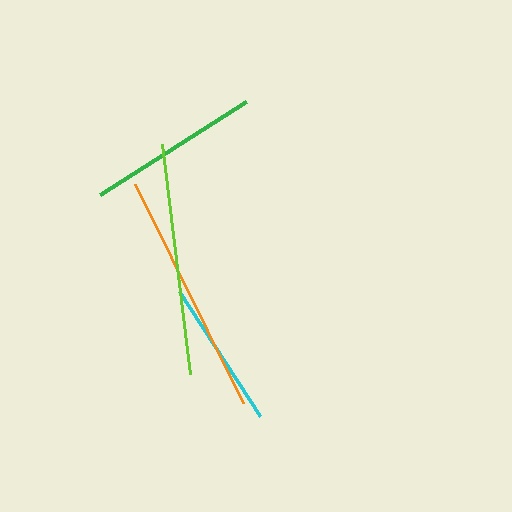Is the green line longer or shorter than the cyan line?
The green line is longer than the cyan line.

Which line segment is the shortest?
The cyan line is the shortest at approximately 149 pixels.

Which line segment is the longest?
The orange line is the longest at approximately 244 pixels.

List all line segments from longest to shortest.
From longest to shortest: orange, lime, green, cyan.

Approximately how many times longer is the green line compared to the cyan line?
The green line is approximately 1.2 times the length of the cyan line.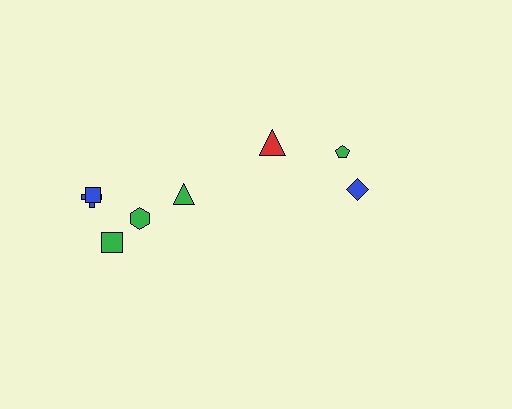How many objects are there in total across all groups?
There are 8 objects.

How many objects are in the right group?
There are 3 objects.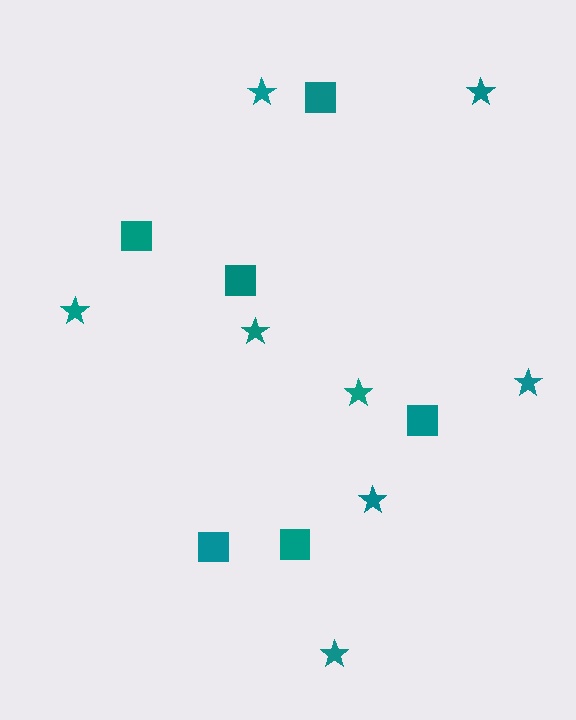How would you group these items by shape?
There are 2 groups: one group of squares (6) and one group of stars (8).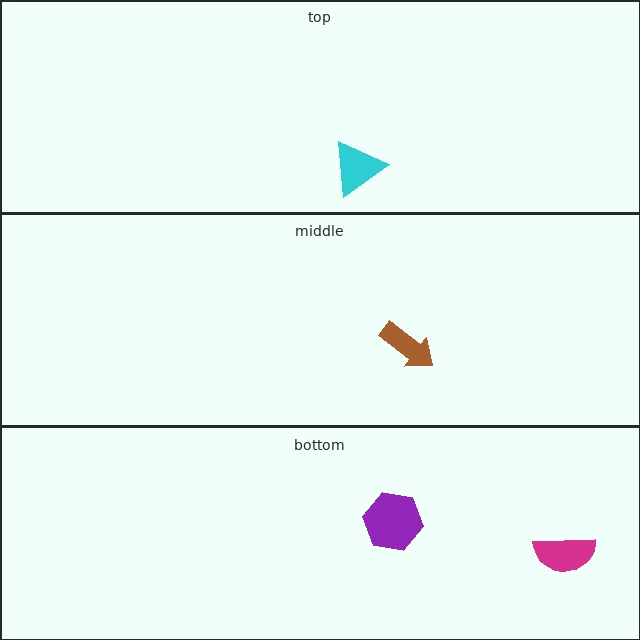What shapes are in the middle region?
The brown arrow.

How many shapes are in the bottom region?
2.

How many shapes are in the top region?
1.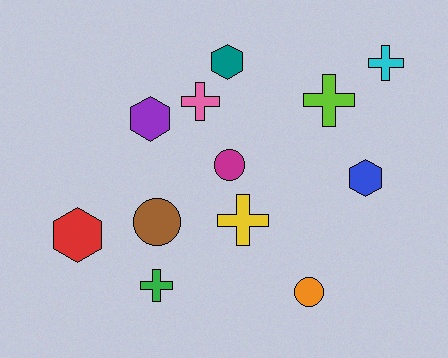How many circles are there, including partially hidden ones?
There are 3 circles.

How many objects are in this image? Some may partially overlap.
There are 12 objects.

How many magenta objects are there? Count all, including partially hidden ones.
There is 1 magenta object.